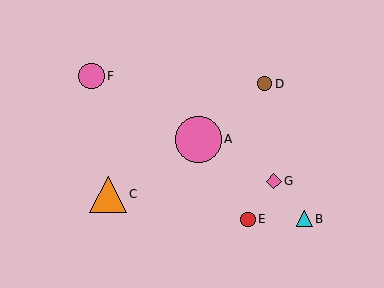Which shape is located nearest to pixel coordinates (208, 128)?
The pink circle (labeled A) at (198, 139) is nearest to that location.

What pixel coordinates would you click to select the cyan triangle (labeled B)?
Click at (305, 219) to select the cyan triangle B.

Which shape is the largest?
The pink circle (labeled A) is the largest.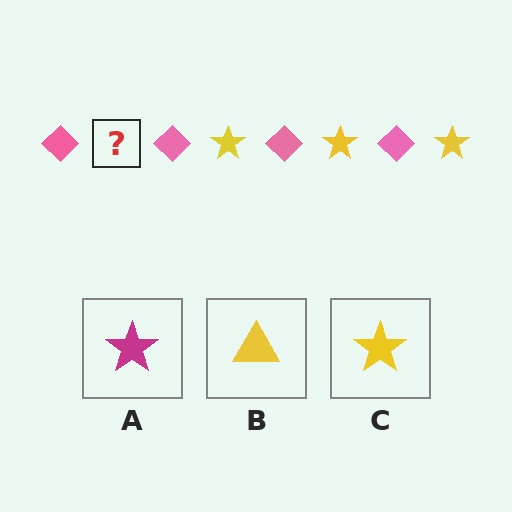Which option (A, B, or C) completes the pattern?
C.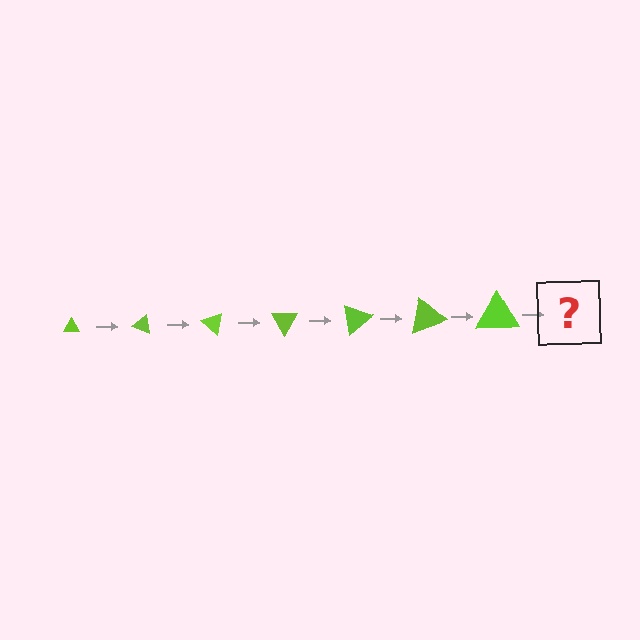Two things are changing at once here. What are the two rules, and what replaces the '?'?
The two rules are that the triangle grows larger each step and it rotates 20 degrees each step. The '?' should be a triangle, larger than the previous one and rotated 140 degrees from the start.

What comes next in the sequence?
The next element should be a triangle, larger than the previous one and rotated 140 degrees from the start.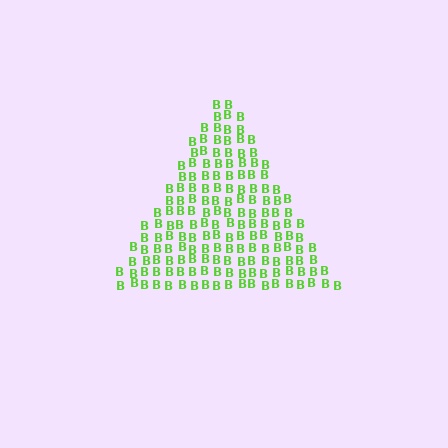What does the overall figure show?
The overall figure shows a triangle.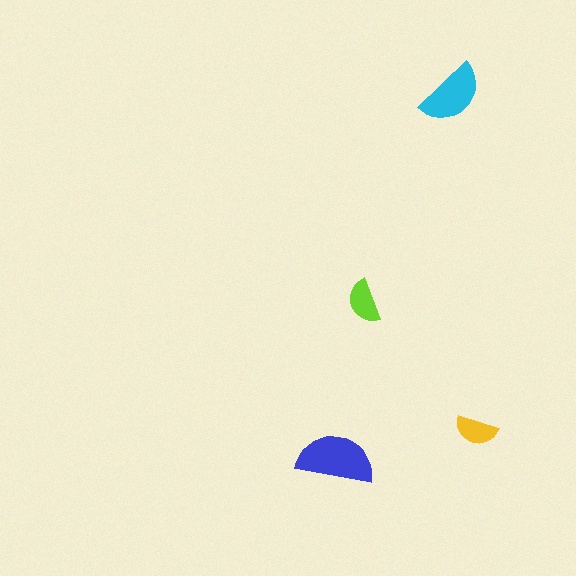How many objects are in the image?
There are 4 objects in the image.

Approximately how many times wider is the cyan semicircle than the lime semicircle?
About 1.5 times wider.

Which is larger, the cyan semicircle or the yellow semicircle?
The cyan one.